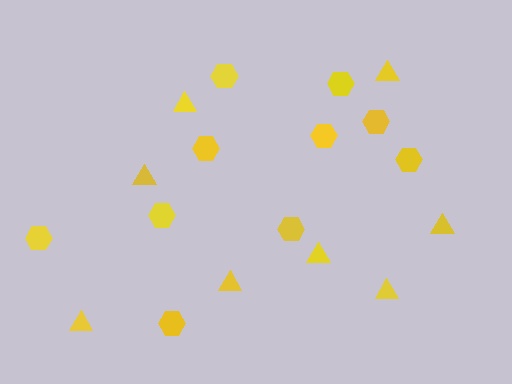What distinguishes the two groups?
There are 2 groups: one group of hexagons (10) and one group of triangles (8).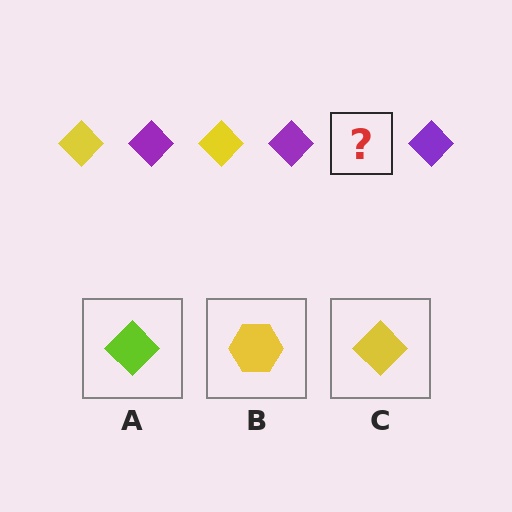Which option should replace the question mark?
Option C.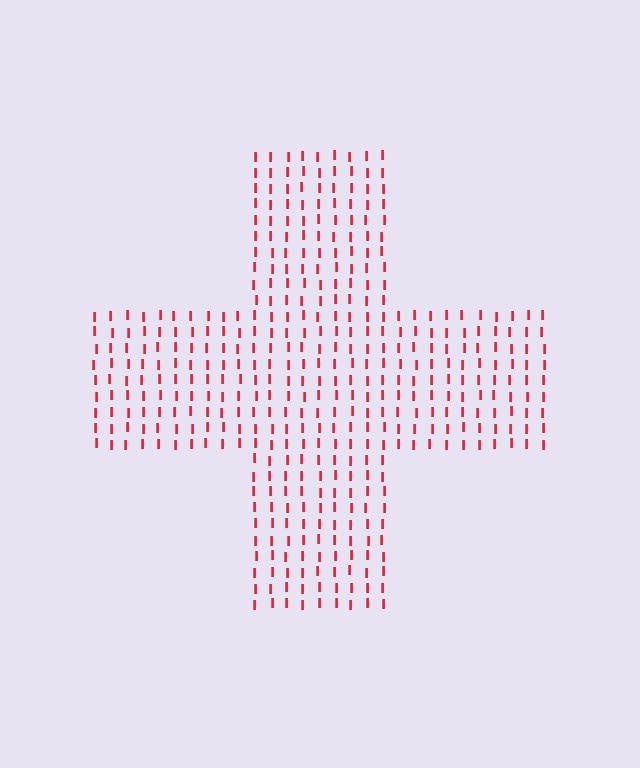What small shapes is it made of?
It is made of small letter I's.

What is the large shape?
The large shape is a cross.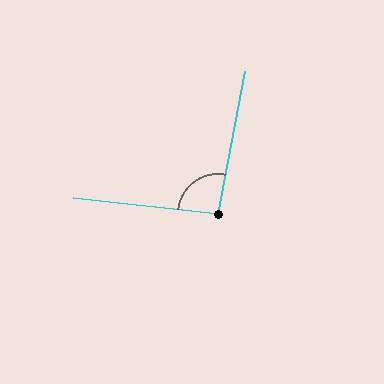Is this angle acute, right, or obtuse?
It is approximately a right angle.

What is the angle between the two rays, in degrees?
Approximately 94 degrees.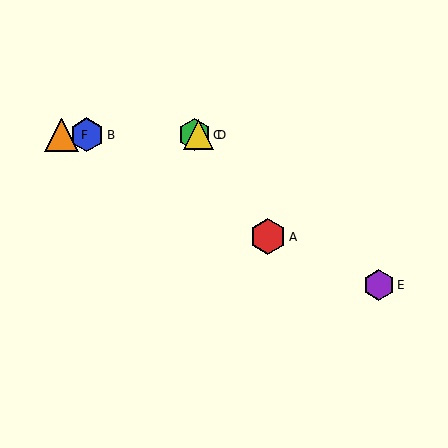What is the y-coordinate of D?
Object D is at y≈135.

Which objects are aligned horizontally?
Objects B, C, D, F are aligned horizontally.